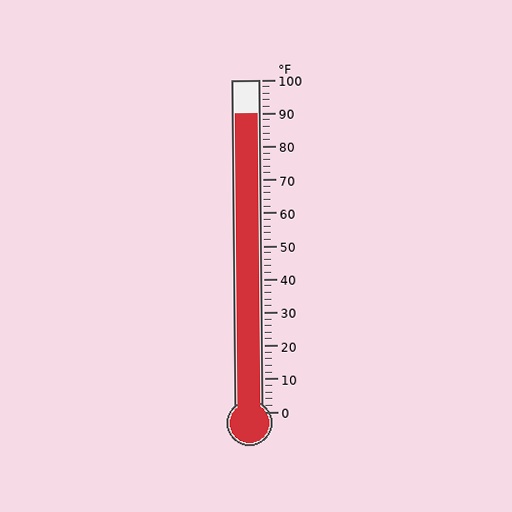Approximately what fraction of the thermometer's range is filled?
The thermometer is filled to approximately 90% of its range.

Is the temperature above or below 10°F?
The temperature is above 10°F.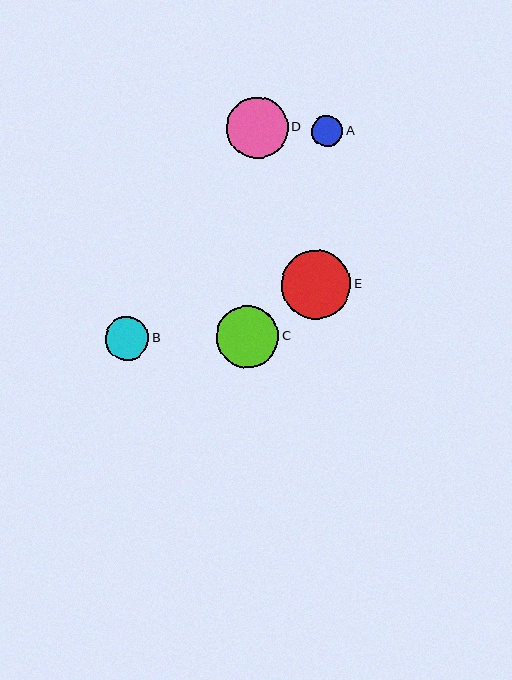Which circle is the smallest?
Circle A is the smallest with a size of approximately 32 pixels.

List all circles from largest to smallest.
From largest to smallest: E, C, D, B, A.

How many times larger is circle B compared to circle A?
Circle B is approximately 1.4 times the size of circle A.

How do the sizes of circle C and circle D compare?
Circle C and circle D are approximately the same size.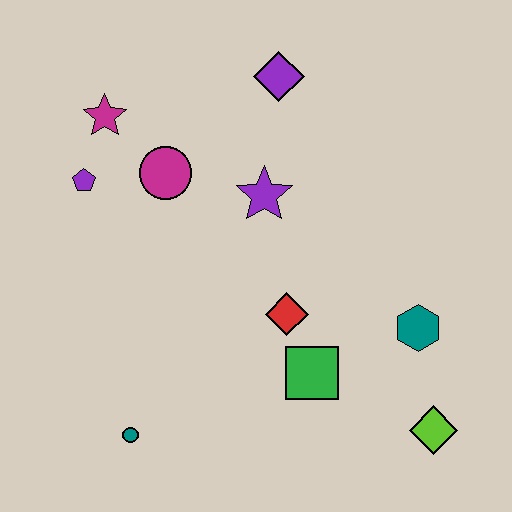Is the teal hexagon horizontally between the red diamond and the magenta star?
No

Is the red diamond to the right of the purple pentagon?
Yes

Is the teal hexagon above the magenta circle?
No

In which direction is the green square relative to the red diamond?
The green square is below the red diamond.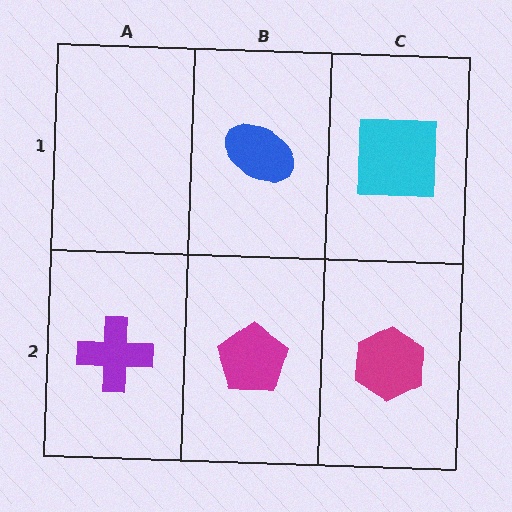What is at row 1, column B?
A blue ellipse.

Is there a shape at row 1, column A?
No, that cell is empty.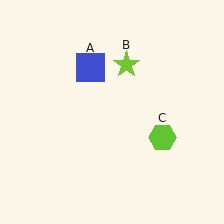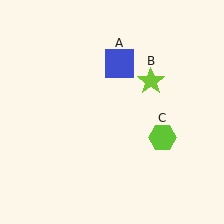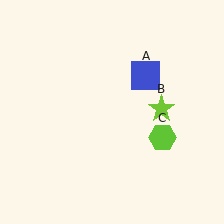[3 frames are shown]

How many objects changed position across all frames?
2 objects changed position: blue square (object A), lime star (object B).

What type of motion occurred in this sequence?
The blue square (object A), lime star (object B) rotated clockwise around the center of the scene.